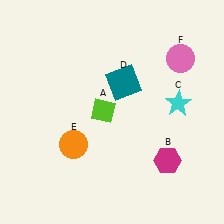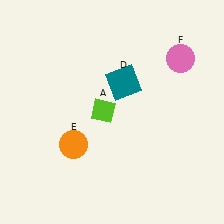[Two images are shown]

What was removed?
The cyan star (C), the magenta hexagon (B) were removed in Image 2.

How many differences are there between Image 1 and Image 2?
There are 2 differences between the two images.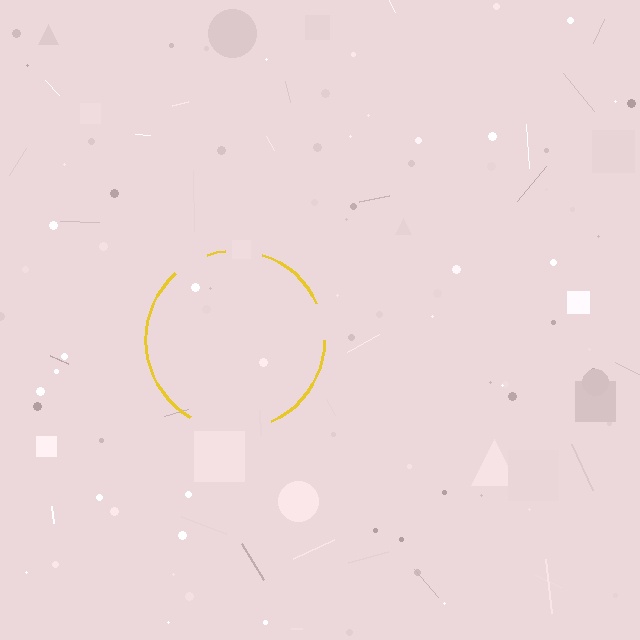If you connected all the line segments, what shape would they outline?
They would outline a circle.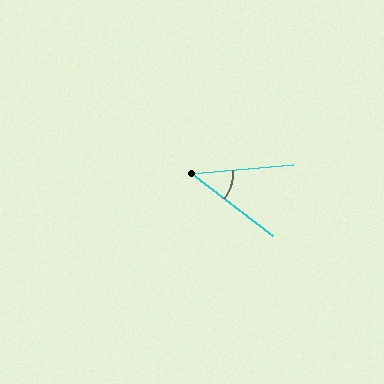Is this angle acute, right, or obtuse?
It is acute.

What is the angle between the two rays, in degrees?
Approximately 43 degrees.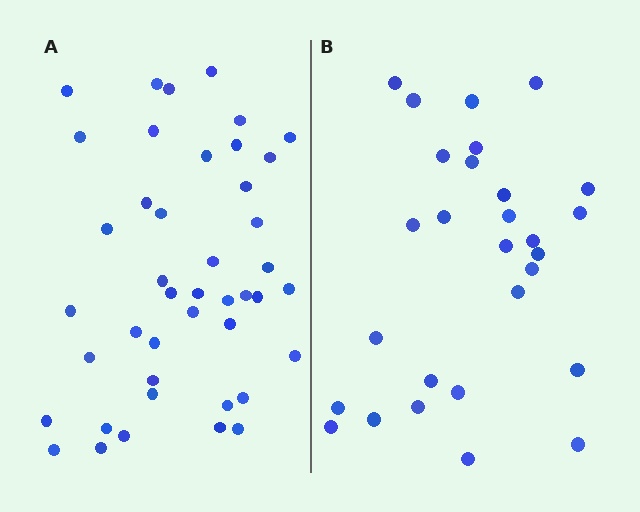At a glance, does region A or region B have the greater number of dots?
Region A (the left region) has more dots.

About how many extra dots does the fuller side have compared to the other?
Region A has approximately 15 more dots than region B.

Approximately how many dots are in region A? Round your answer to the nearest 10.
About 40 dots. (The exact count is 43, which rounds to 40.)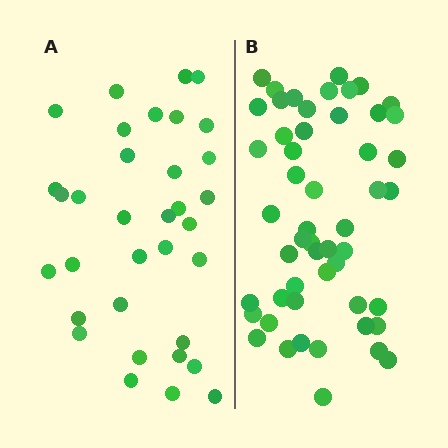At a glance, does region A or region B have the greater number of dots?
Region B (the right region) has more dots.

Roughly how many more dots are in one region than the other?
Region B has approximately 20 more dots than region A.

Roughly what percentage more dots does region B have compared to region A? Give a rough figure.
About 55% more.